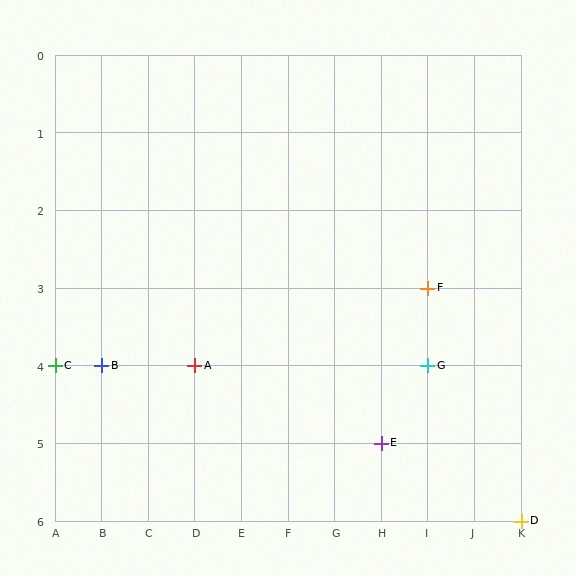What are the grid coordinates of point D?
Point D is at grid coordinates (K, 6).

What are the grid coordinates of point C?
Point C is at grid coordinates (A, 4).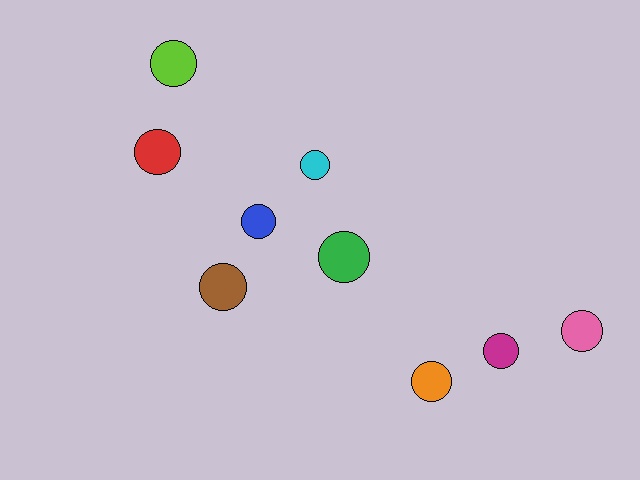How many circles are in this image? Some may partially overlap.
There are 9 circles.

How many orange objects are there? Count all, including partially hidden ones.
There is 1 orange object.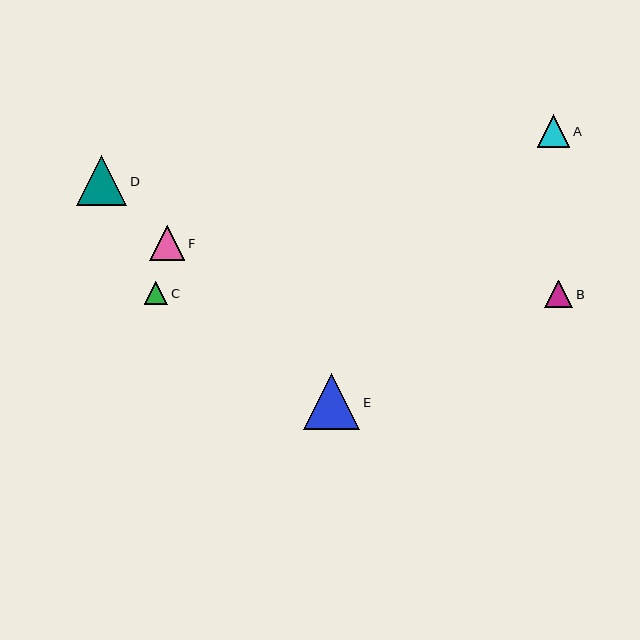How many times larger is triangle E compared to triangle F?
Triangle E is approximately 1.6 times the size of triangle F.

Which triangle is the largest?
Triangle E is the largest with a size of approximately 56 pixels.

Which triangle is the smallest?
Triangle C is the smallest with a size of approximately 23 pixels.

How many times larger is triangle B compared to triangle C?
Triangle B is approximately 1.2 times the size of triangle C.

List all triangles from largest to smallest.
From largest to smallest: E, D, F, A, B, C.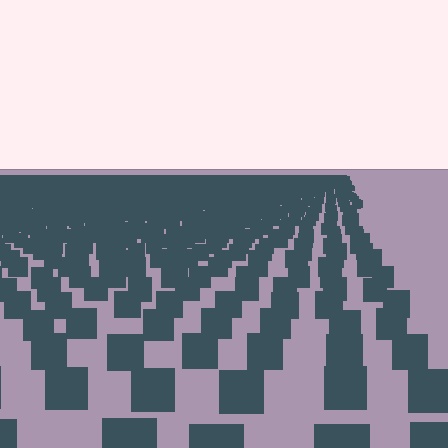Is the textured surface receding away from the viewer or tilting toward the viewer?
The surface is receding away from the viewer. Texture elements get smaller and denser toward the top.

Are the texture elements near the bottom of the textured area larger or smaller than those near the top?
Larger. Near the bottom, elements are closer to the viewer and appear at a bigger on-screen size.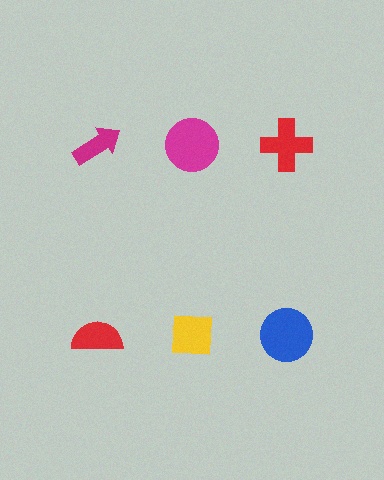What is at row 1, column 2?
A magenta circle.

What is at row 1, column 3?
A red cross.